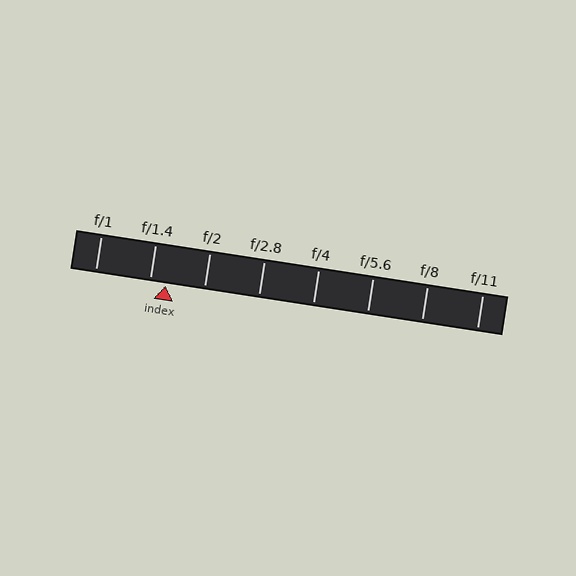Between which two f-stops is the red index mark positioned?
The index mark is between f/1.4 and f/2.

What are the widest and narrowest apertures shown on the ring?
The widest aperture shown is f/1 and the narrowest is f/11.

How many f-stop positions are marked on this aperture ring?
There are 8 f-stop positions marked.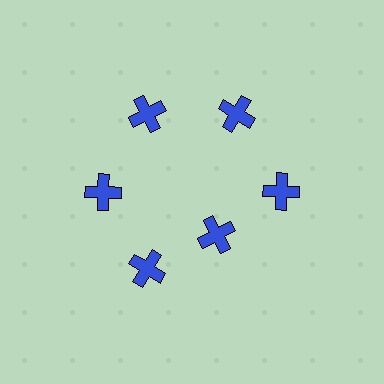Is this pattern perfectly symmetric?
No. The 6 blue crosses are arranged in a ring, but one element near the 5 o'clock position is pulled inward toward the center, breaking the 6-fold rotational symmetry.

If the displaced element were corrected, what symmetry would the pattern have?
It would have 6-fold rotational symmetry — the pattern would map onto itself every 60 degrees.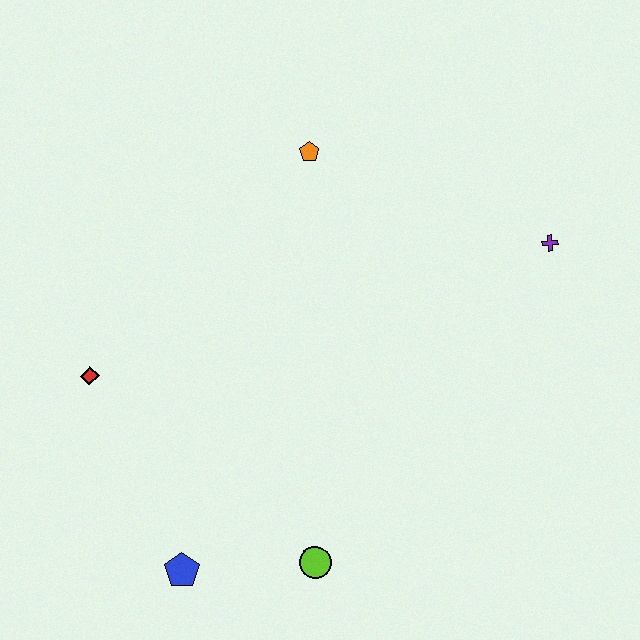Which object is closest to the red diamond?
The blue pentagon is closest to the red diamond.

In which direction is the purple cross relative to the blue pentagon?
The purple cross is to the right of the blue pentagon.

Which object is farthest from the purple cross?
The blue pentagon is farthest from the purple cross.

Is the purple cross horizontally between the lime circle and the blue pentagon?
No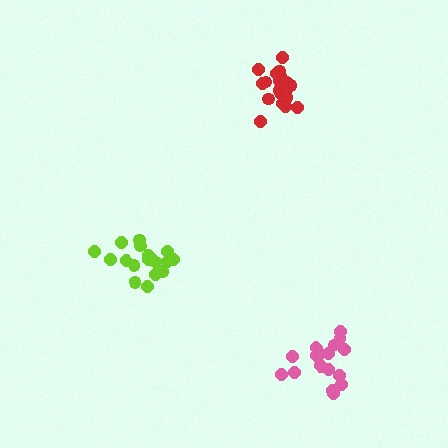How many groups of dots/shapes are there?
There are 3 groups.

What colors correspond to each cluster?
The clusters are colored: lime, pink, red.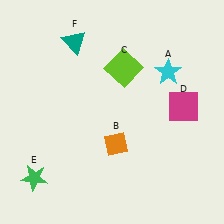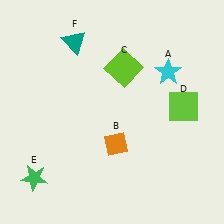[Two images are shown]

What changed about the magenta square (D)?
In Image 1, D is magenta. In Image 2, it changed to lime.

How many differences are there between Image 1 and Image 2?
There is 1 difference between the two images.